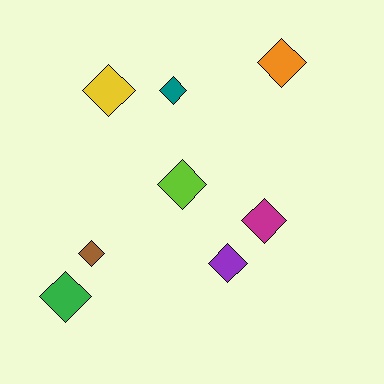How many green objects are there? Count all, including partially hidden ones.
There is 1 green object.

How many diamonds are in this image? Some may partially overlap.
There are 8 diamonds.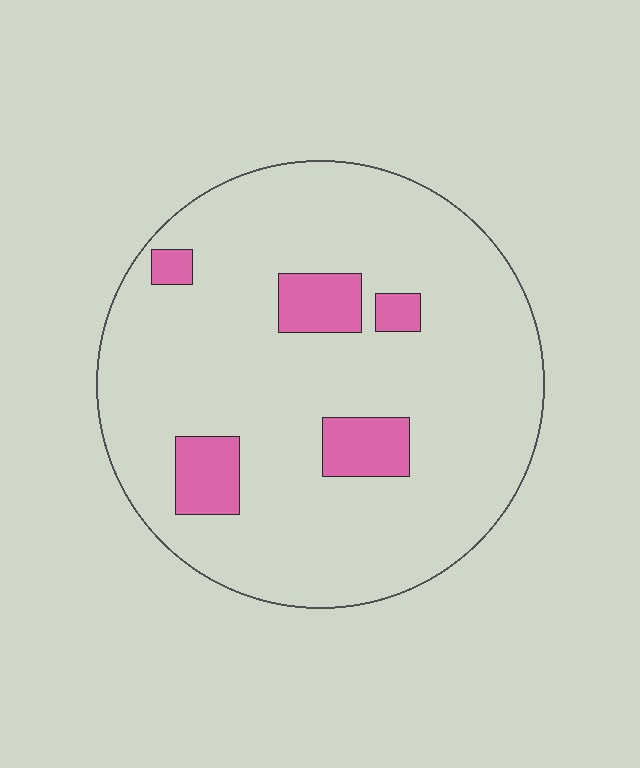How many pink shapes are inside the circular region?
5.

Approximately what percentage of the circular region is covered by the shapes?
Approximately 10%.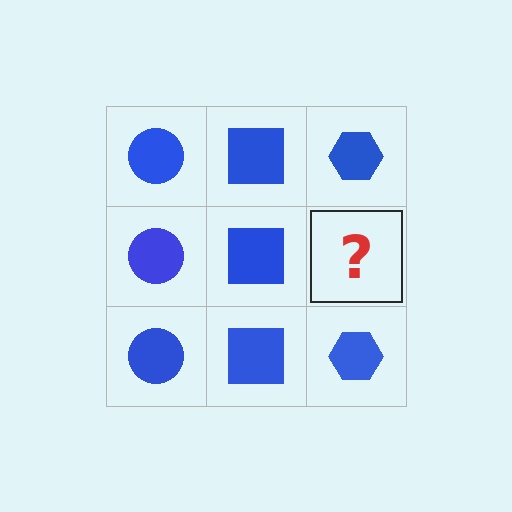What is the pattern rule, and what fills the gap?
The rule is that each column has a consistent shape. The gap should be filled with a blue hexagon.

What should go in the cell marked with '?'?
The missing cell should contain a blue hexagon.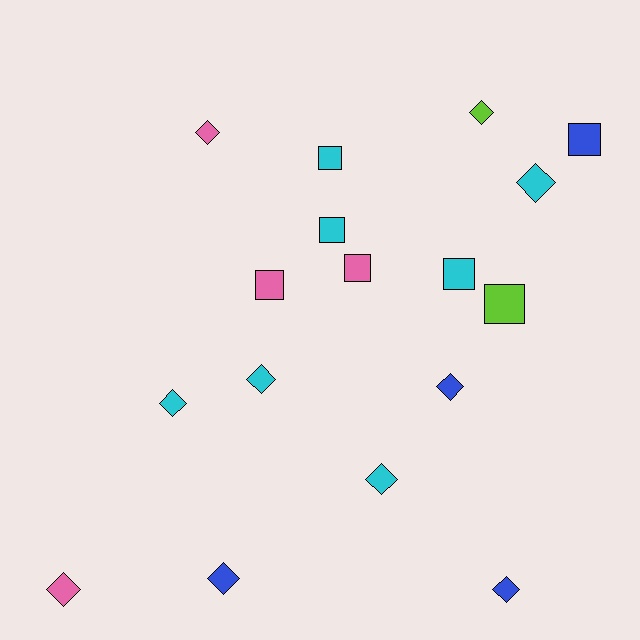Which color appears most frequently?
Cyan, with 7 objects.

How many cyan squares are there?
There are 3 cyan squares.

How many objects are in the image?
There are 17 objects.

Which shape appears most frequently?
Diamond, with 10 objects.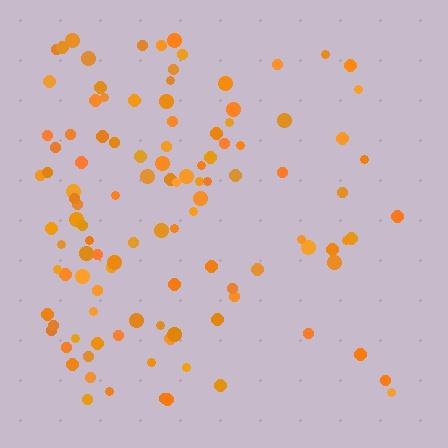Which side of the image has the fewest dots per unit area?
The right.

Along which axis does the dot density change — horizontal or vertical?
Horizontal.